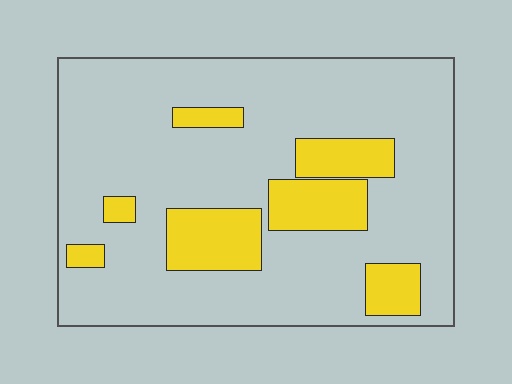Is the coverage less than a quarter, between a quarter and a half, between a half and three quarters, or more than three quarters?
Less than a quarter.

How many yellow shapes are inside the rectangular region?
7.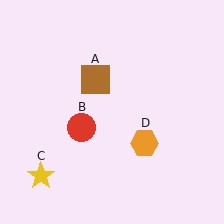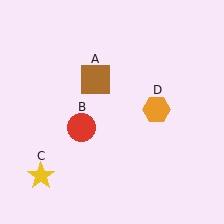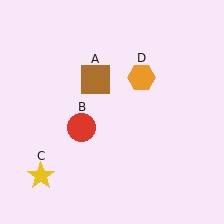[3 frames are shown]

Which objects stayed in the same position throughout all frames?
Brown square (object A) and red circle (object B) and yellow star (object C) remained stationary.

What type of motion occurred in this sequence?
The orange hexagon (object D) rotated counterclockwise around the center of the scene.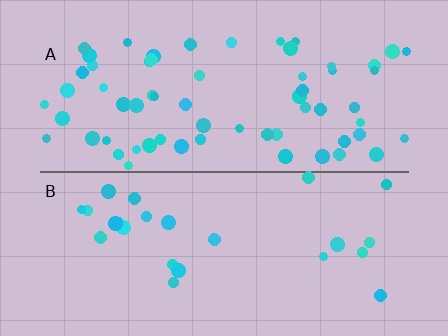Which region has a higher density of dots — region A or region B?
A (the top).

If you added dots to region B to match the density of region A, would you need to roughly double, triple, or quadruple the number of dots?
Approximately triple.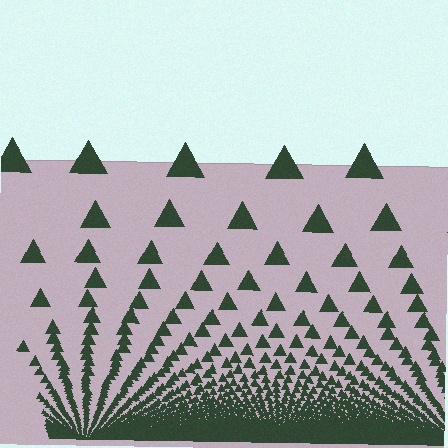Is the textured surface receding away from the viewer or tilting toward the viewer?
The surface appears to tilt toward the viewer. Texture elements get larger and sparser toward the top.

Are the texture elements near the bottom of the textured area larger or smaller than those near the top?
Smaller. The gradient is inverted — elements near the bottom are smaller and denser.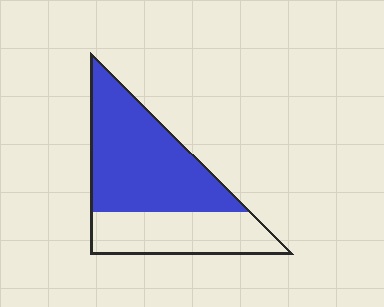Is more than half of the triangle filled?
Yes.